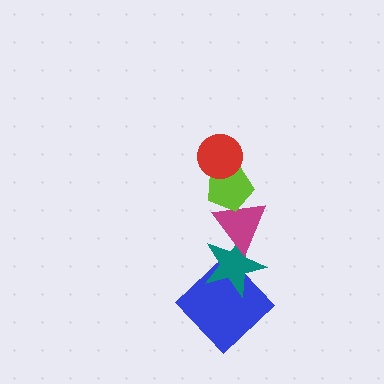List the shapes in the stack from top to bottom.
From top to bottom: the red circle, the lime pentagon, the magenta triangle, the teal star, the blue diamond.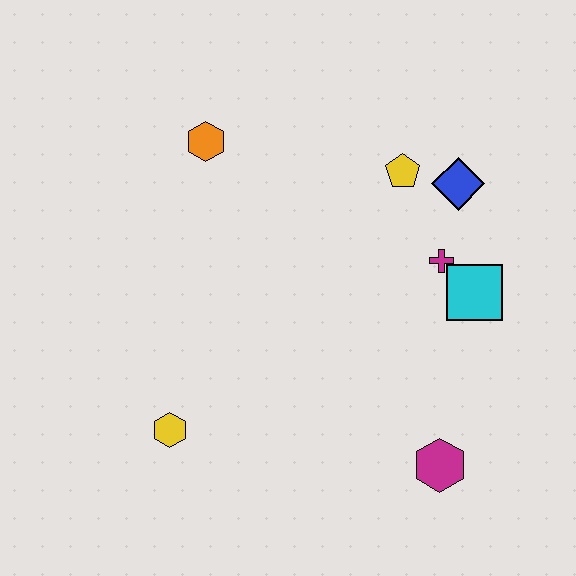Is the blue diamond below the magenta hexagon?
No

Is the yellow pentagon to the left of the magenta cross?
Yes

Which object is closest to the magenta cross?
The cyan square is closest to the magenta cross.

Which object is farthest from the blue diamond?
The yellow hexagon is farthest from the blue diamond.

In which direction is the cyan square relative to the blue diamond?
The cyan square is below the blue diamond.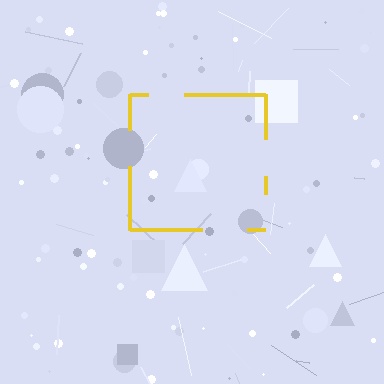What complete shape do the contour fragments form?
The contour fragments form a square.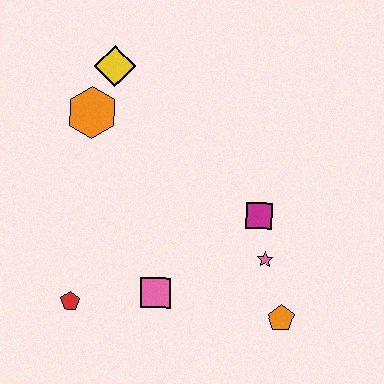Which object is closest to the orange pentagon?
The pink star is closest to the orange pentagon.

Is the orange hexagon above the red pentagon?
Yes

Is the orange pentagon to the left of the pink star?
No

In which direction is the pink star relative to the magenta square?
The pink star is below the magenta square.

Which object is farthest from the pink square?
The yellow diamond is farthest from the pink square.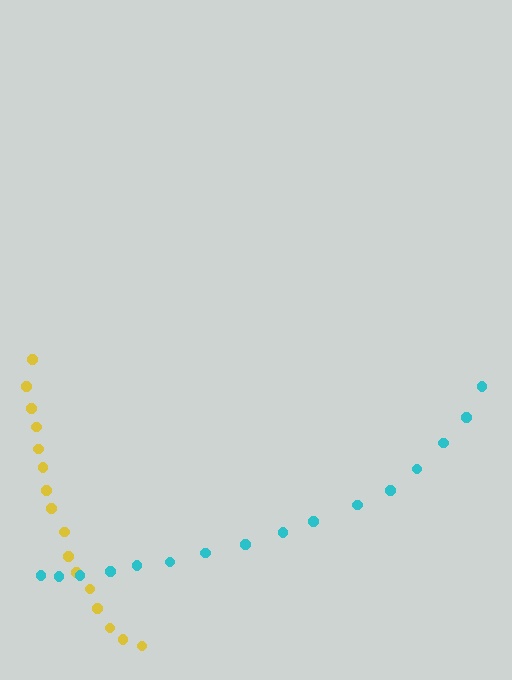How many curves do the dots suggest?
There are 2 distinct paths.